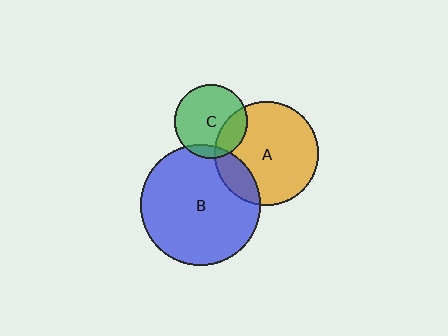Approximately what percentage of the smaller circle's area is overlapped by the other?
Approximately 10%.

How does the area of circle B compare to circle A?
Approximately 1.3 times.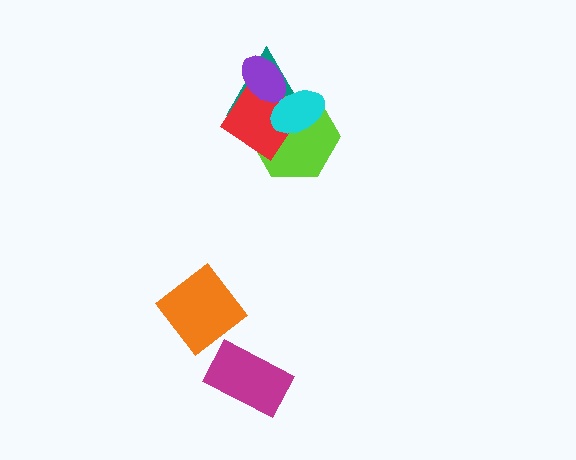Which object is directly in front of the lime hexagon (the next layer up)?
The red diamond is directly in front of the lime hexagon.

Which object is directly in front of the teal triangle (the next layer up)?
The lime hexagon is directly in front of the teal triangle.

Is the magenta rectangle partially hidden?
No, no other shape covers it.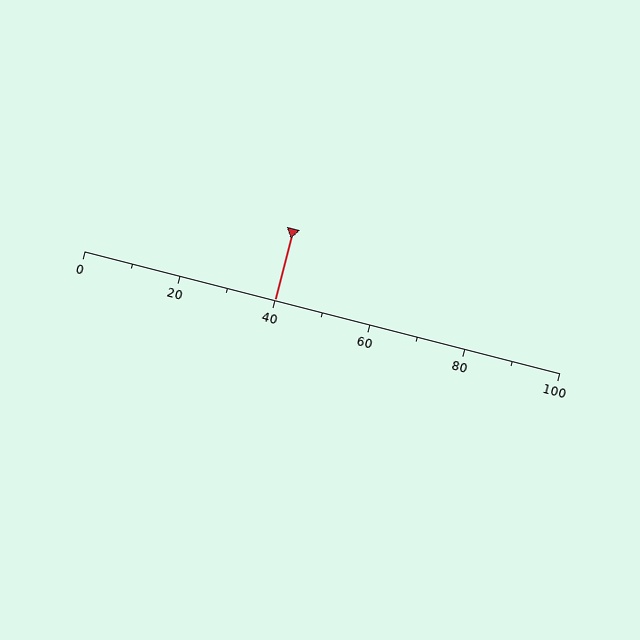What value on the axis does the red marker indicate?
The marker indicates approximately 40.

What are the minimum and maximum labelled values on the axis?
The axis runs from 0 to 100.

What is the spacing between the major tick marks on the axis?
The major ticks are spaced 20 apart.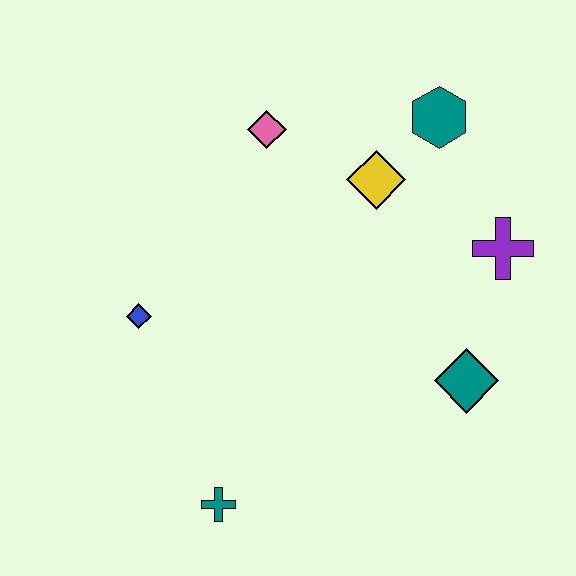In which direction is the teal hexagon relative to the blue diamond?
The teal hexagon is to the right of the blue diamond.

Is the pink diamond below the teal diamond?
No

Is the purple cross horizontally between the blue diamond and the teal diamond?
No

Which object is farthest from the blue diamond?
The purple cross is farthest from the blue diamond.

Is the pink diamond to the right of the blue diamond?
Yes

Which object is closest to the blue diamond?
The teal cross is closest to the blue diamond.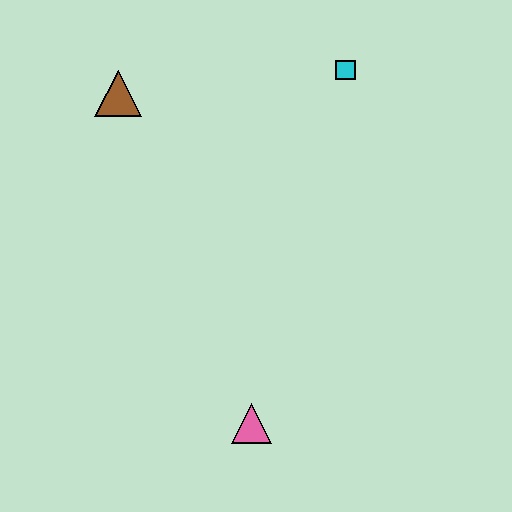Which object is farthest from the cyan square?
The pink triangle is farthest from the cyan square.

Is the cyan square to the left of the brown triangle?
No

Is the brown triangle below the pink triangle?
No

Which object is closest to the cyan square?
The brown triangle is closest to the cyan square.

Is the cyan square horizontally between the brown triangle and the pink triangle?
No